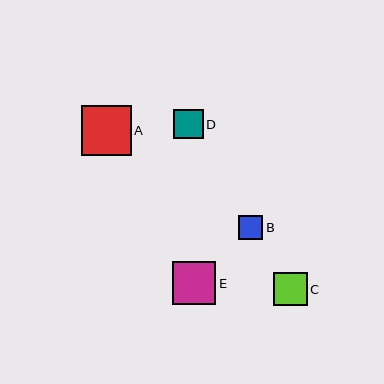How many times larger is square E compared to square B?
Square E is approximately 1.8 times the size of square B.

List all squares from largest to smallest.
From largest to smallest: A, E, C, D, B.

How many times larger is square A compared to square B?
Square A is approximately 2.1 times the size of square B.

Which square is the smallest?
Square B is the smallest with a size of approximately 24 pixels.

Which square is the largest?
Square A is the largest with a size of approximately 50 pixels.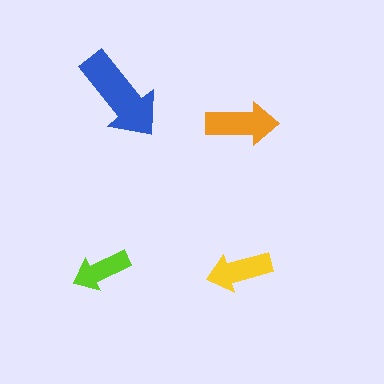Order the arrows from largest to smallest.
the blue one, the orange one, the yellow one, the lime one.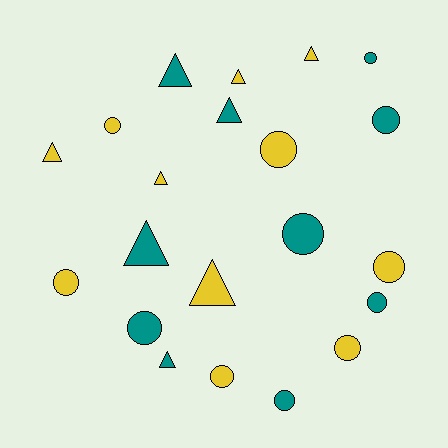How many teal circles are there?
There are 6 teal circles.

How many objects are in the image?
There are 21 objects.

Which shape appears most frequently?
Circle, with 12 objects.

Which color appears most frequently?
Yellow, with 11 objects.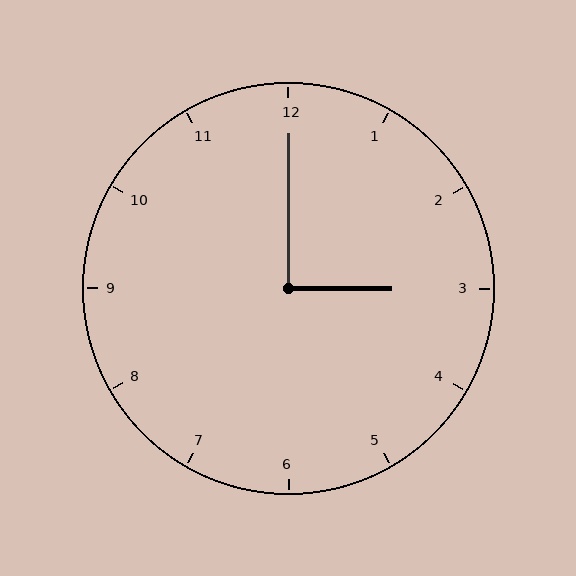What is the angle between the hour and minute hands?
Approximately 90 degrees.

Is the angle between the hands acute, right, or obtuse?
It is right.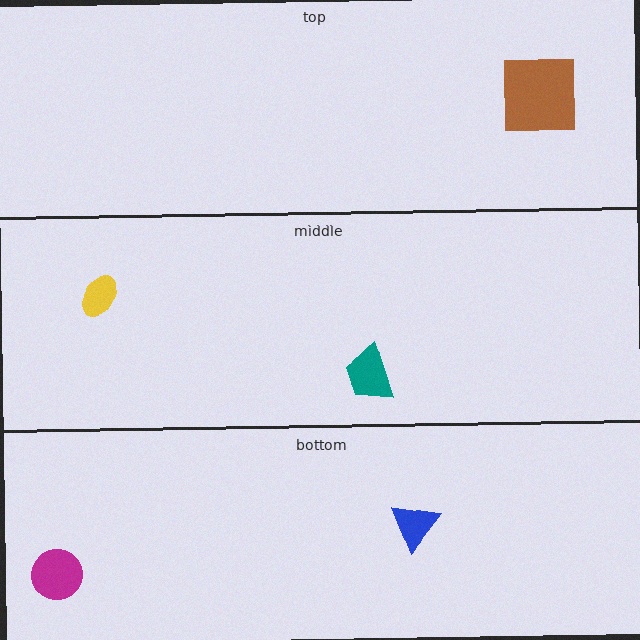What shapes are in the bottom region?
The blue triangle, the magenta circle.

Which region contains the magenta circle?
The bottom region.